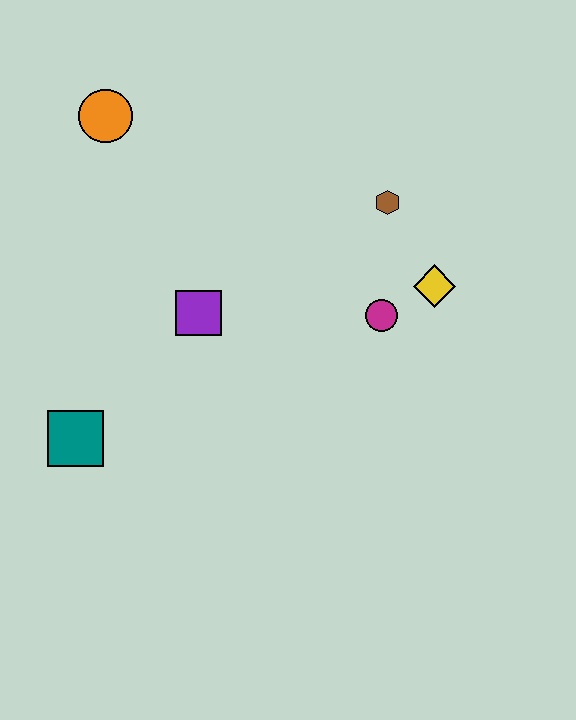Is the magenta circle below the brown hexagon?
Yes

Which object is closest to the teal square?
The purple square is closest to the teal square.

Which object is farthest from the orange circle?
The yellow diamond is farthest from the orange circle.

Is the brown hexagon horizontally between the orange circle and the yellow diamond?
Yes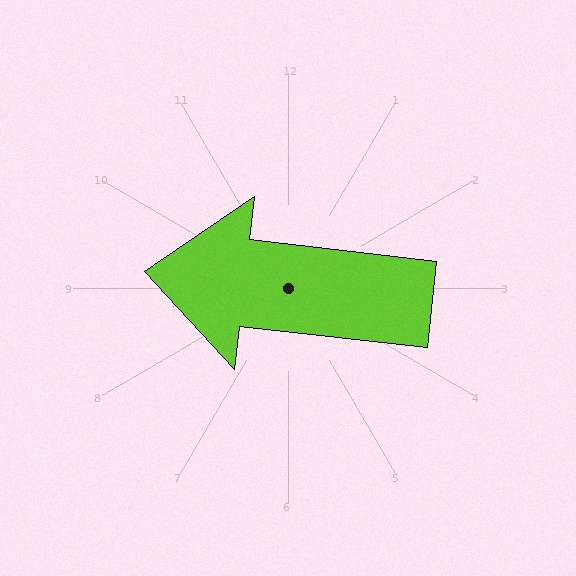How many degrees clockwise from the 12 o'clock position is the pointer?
Approximately 277 degrees.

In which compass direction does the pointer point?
West.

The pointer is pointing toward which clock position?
Roughly 9 o'clock.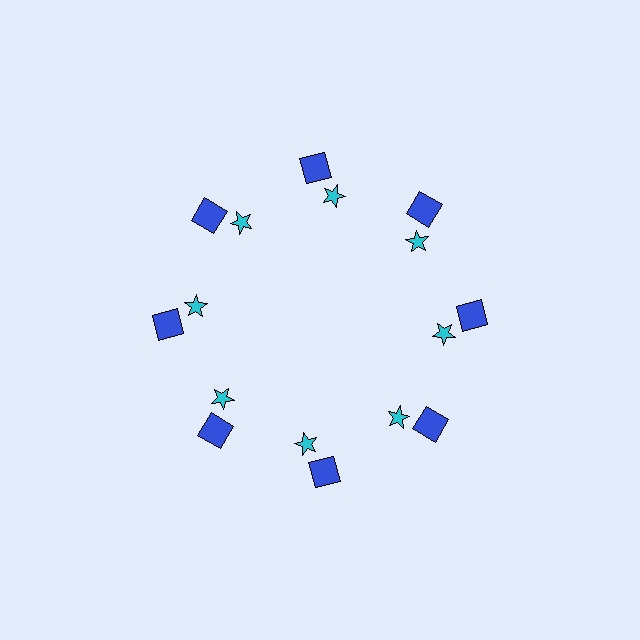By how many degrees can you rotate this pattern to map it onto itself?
The pattern maps onto itself every 45 degrees of rotation.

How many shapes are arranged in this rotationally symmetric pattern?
There are 16 shapes, arranged in 8 groups of 2.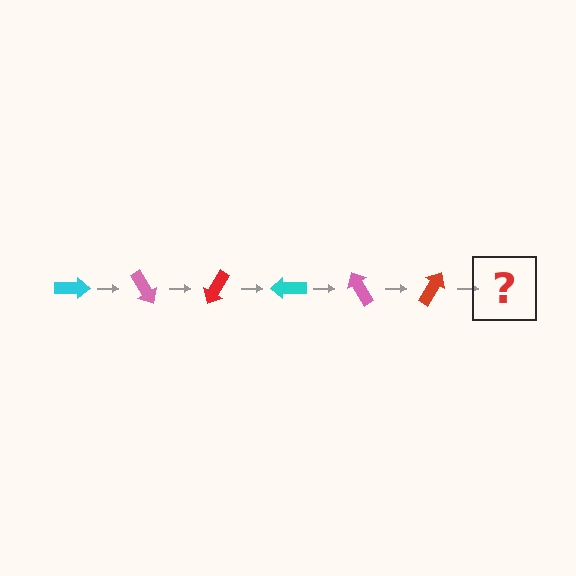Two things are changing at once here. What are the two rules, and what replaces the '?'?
The two rules are that it rotates 60 degrees each step and the color cycles through cyan, pink, and red. The '?' should be a cyan arrow, rotated 360 degrees from the start.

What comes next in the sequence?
The next element should be a cyan arrow, rotated 360 degrees from the start.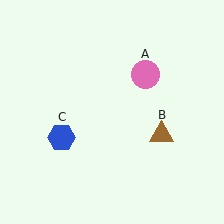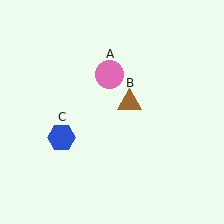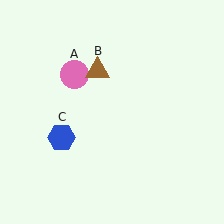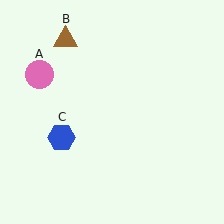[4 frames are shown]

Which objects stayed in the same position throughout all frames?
Blue hexagon (object C) remained stationary.